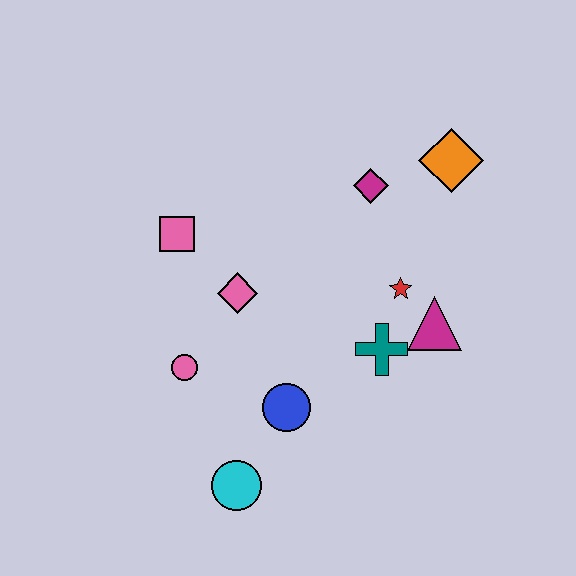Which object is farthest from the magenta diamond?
The cyan circle is farthest from the magenta diamond.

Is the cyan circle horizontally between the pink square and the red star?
Yes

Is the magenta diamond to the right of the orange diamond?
No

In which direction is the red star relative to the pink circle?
The red star is to the right of the pink circle.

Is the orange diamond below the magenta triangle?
No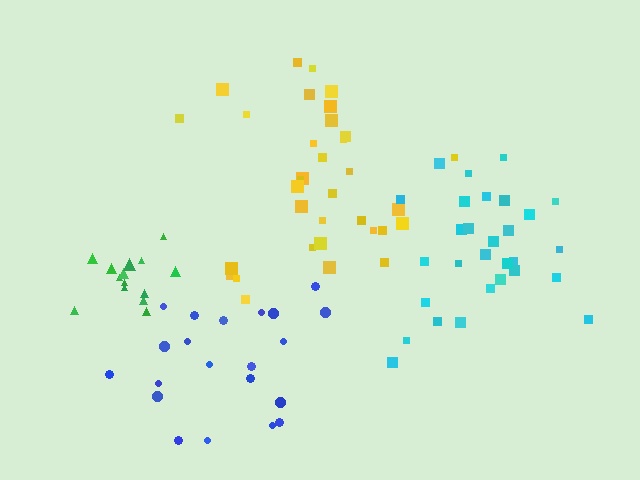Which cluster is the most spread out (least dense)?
Blue.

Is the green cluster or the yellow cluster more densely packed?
Green.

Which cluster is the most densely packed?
Green.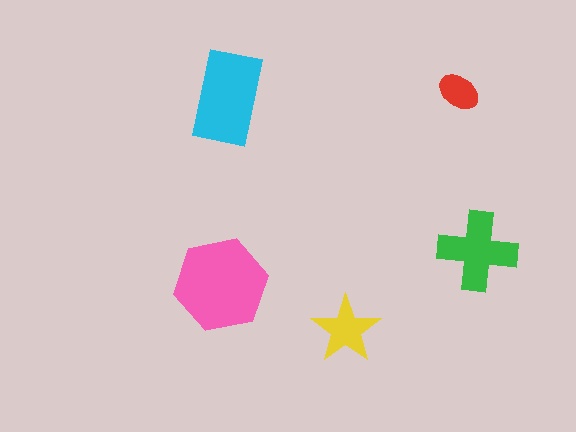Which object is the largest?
The pink hexagon.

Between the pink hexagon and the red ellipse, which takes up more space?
The pink hexagon.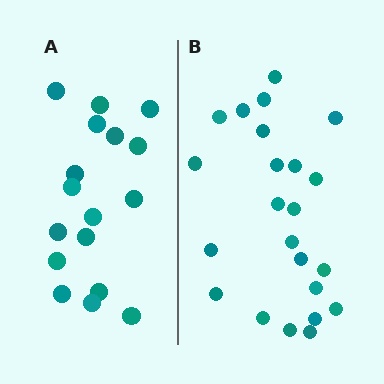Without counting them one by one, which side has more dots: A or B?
Region B (the right region) has more dots.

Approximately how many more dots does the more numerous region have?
Region B has about 6 more dots than region A.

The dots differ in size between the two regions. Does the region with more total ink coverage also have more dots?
No. Region A has more total ink coverage because its dots are larger, but region B actually contains more individual dots. Total area can be misleading — the number of items is what matters here.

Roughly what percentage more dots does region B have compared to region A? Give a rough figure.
About 35% more.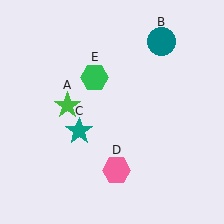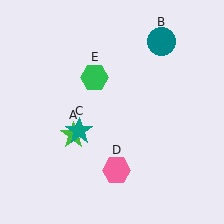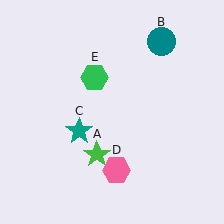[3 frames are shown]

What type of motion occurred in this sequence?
The green star (object A) rotated counterclockwise around the center of the scene.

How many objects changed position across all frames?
1 object changed position: green star (object A).